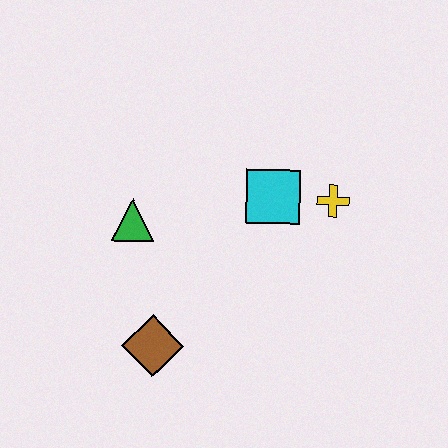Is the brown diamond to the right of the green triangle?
Yes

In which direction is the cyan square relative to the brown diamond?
The cyan square is above the brown diamond.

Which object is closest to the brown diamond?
The green triangle is closest to the brown diamond.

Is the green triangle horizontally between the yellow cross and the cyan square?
No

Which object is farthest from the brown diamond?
The yellow cross is farthest from the brown diamond.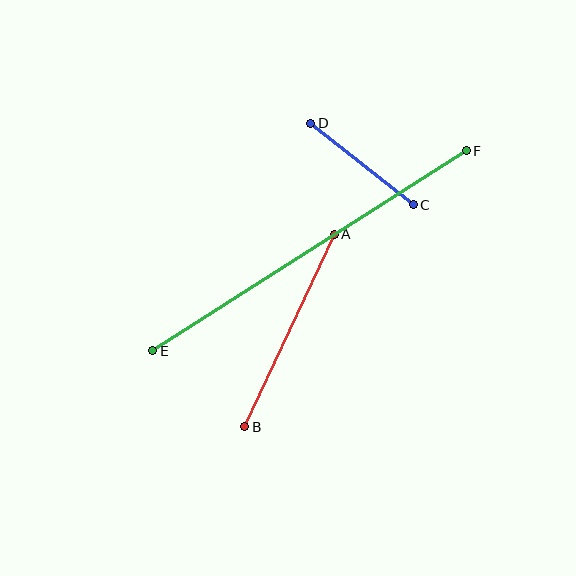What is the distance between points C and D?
The distance is approximately 131 pixels.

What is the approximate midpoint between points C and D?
The midpoint is at approximately (362, 164) pixels.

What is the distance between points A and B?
The distance is approximately 212 pixels.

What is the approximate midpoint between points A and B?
The midpoint is at approximately (290, 330) pixels.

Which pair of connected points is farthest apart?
Points E and F are farthest apart.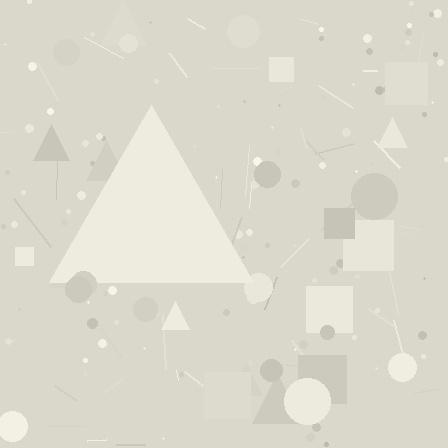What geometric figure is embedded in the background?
A triangle is embedded in the background.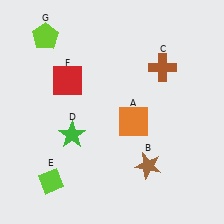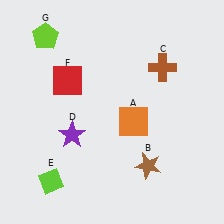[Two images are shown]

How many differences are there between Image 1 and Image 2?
There is 1 difference between the two images.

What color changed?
The star (D) changed from green in Image 1 to purple in Image 2.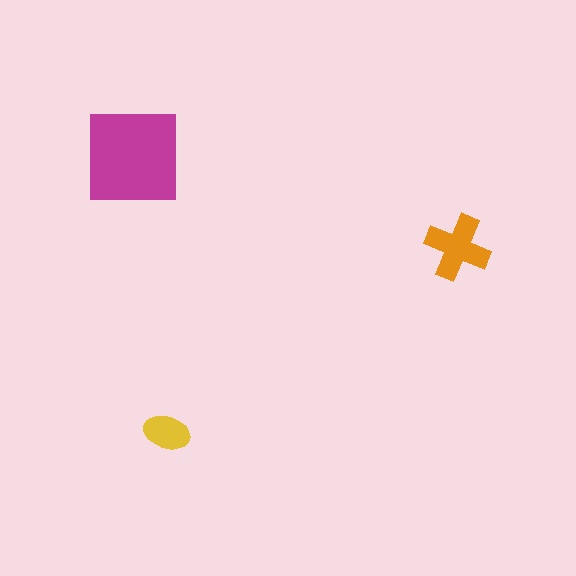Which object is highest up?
The magenta square is topmost.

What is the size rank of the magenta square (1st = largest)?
1st.